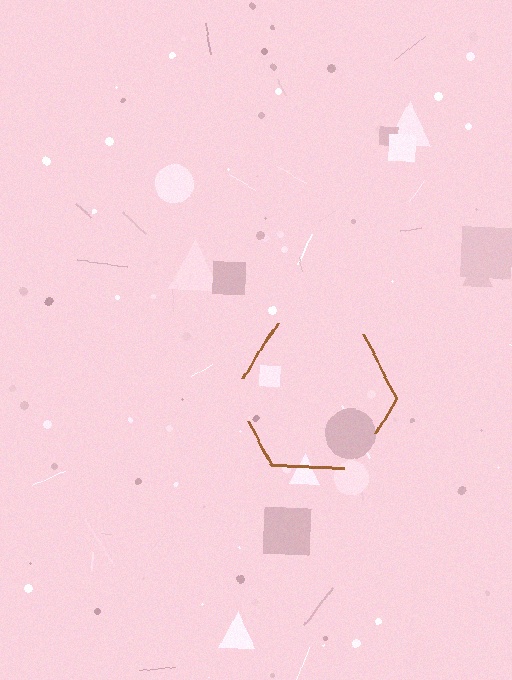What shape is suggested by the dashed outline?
The dashed outline suggests a hexagon.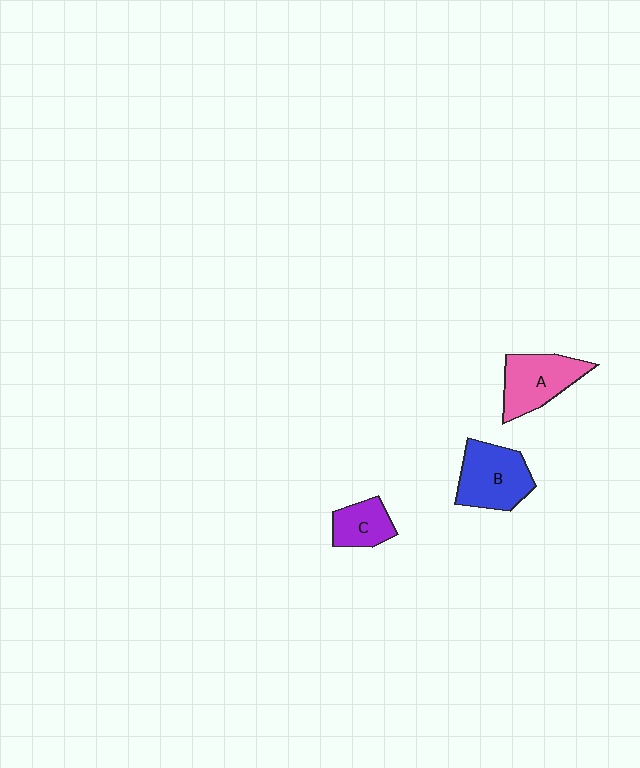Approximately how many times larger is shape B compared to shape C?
Approximately 1.7 times.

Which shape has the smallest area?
Shape C (purple).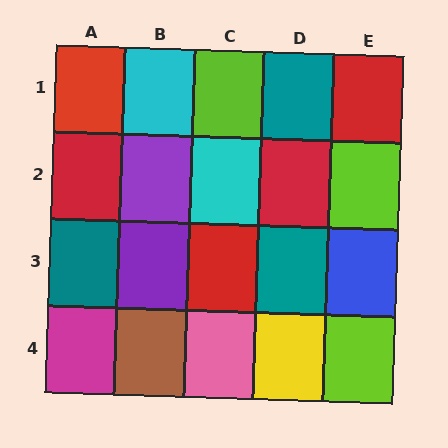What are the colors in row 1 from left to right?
Red, cyan, lime, teal, red.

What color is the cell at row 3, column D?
Teal.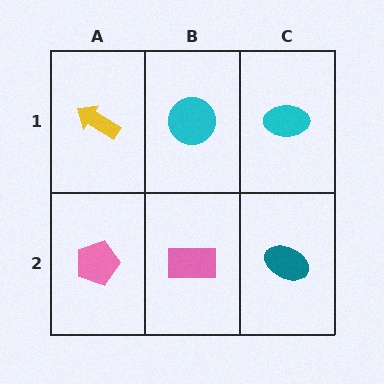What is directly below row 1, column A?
A pink pentagon.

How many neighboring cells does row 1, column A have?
2.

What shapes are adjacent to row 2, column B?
A cyan circle (row 1, column B), a pink pentagon (row 2, column A), a teal ellipse (row 2, column C).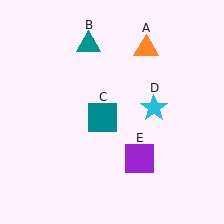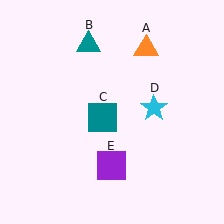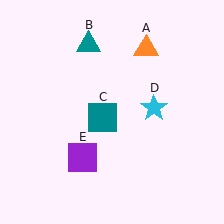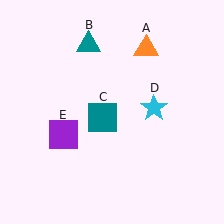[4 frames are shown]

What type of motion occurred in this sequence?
The purple square (object E) rotated clockwise around the center of the scene.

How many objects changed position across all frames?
1 object changed position: purple square (object E).